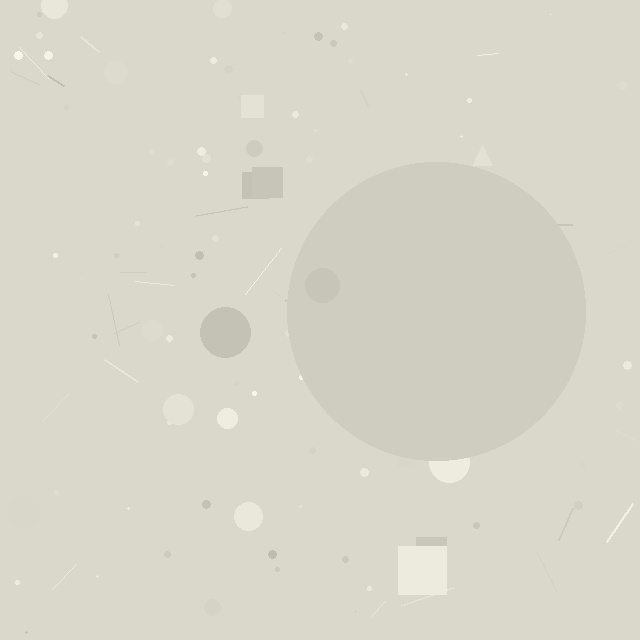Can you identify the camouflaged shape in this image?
The camouflaged shape is a circle.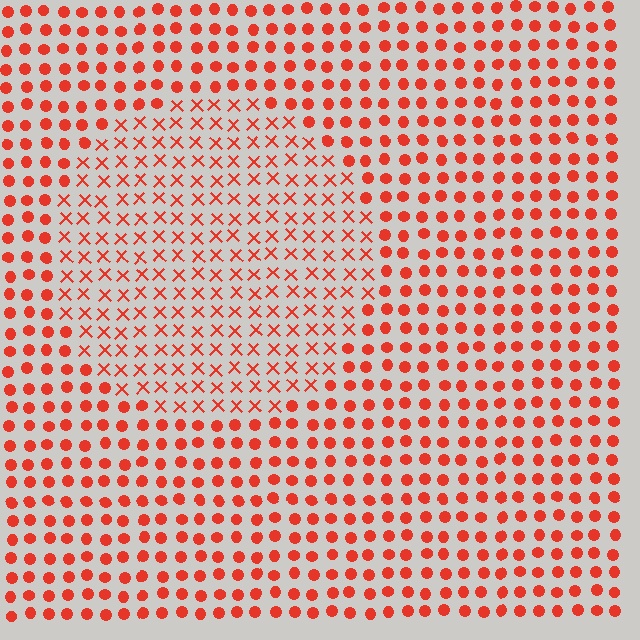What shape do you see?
I see a circle.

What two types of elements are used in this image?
The image uses X marks inside the circle region and circles outside it.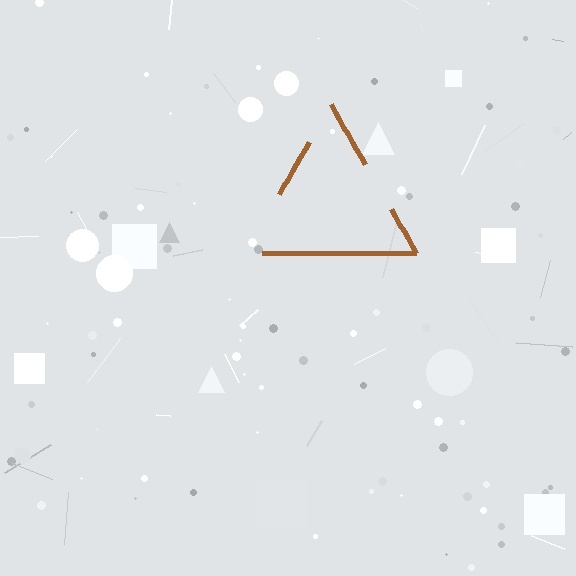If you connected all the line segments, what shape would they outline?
They would outline a triangle.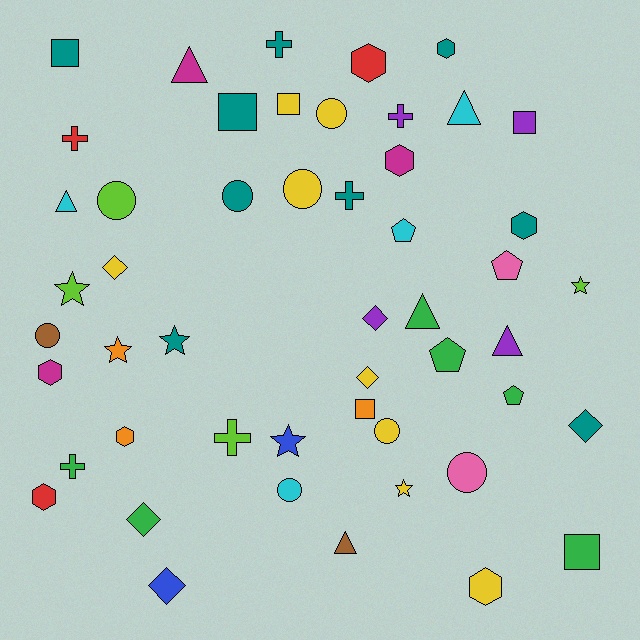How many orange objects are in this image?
There are 3 orange objects.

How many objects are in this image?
There are 50 objects.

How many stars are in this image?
There are 6 stars.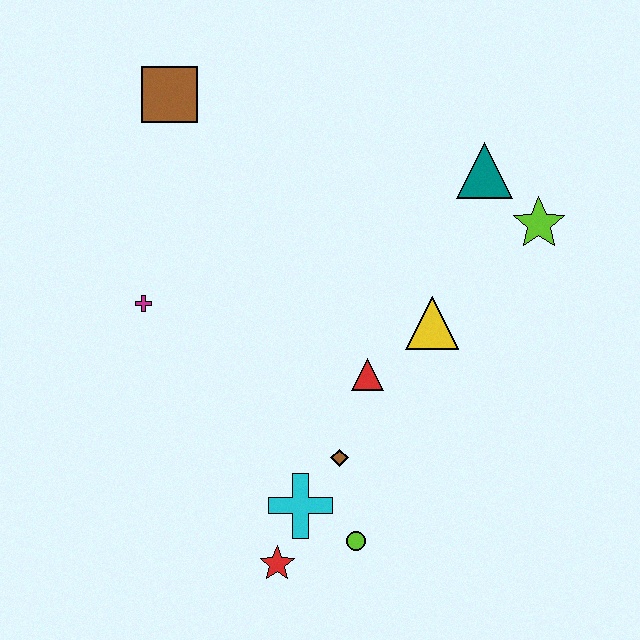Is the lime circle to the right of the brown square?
Yes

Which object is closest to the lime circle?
The cyan cross is closest to the lime circle.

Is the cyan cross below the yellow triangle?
Yes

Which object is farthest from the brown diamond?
The brown square is farthest from the brown diamond.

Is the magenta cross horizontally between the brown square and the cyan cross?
No